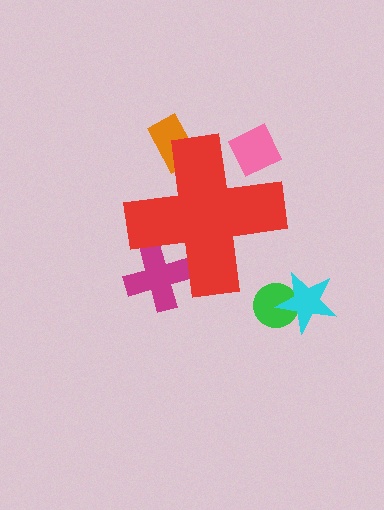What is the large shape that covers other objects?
A red cross.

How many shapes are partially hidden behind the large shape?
3 shapes are partially hidden.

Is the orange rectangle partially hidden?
Yes, the orange rectangle is partially hidden behind the red cross.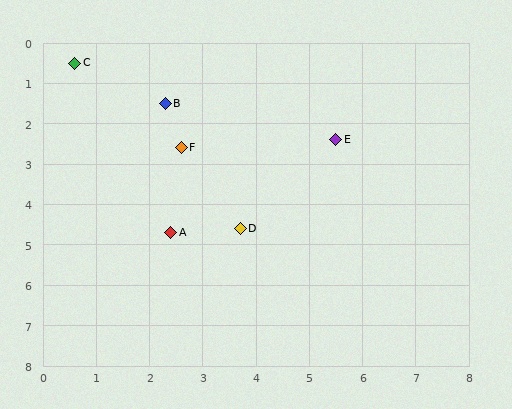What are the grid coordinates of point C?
Point C is at approximately (0.6, 0.5).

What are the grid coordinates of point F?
Point F is at approximately (2.6, 2.6).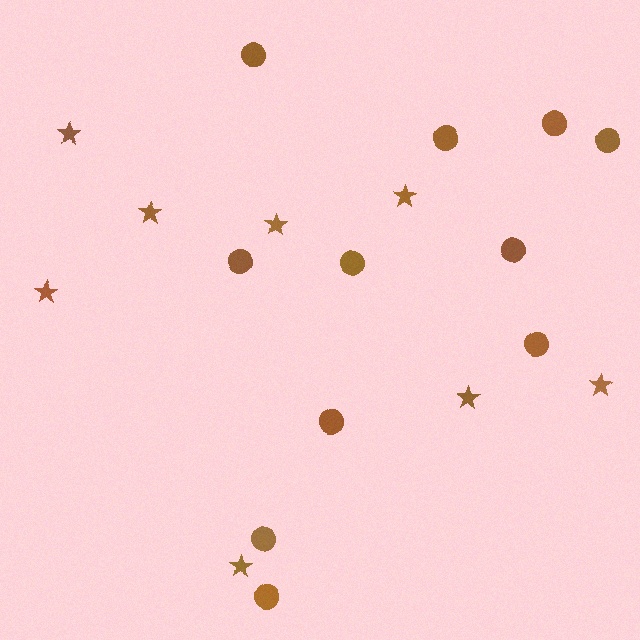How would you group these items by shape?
There are 2 groups: one group of circles (11) and one group of stars (8).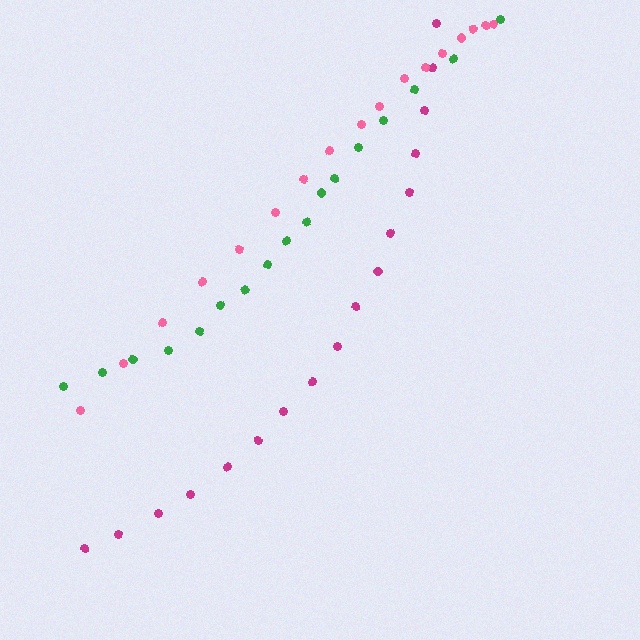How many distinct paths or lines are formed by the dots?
There are 3 distinct paths.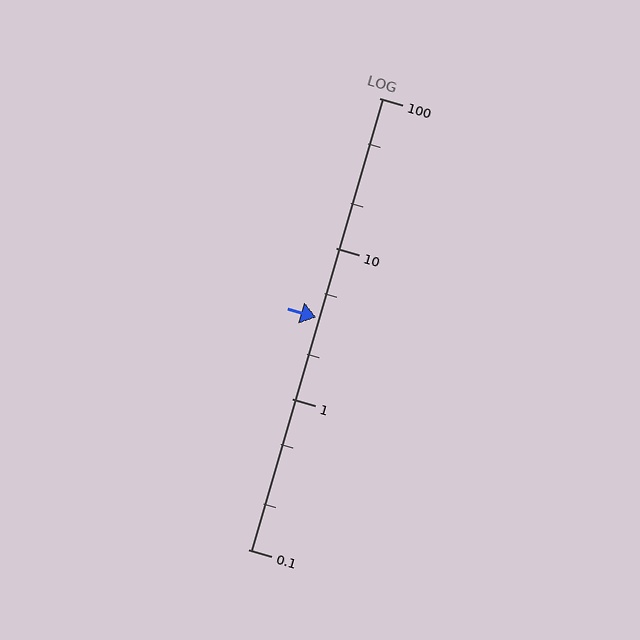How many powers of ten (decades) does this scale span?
The scale spans 3 decades, from 0.1 to 100.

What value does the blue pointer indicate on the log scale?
The pointer indicates approximately 3.5.